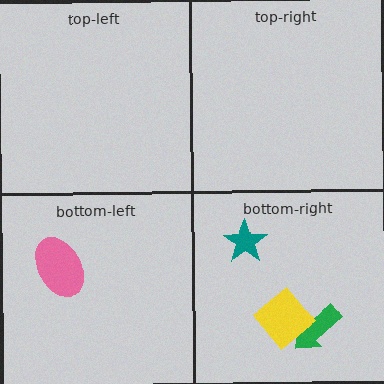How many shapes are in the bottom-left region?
1.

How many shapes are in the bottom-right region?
3.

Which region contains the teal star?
The bottom-right region.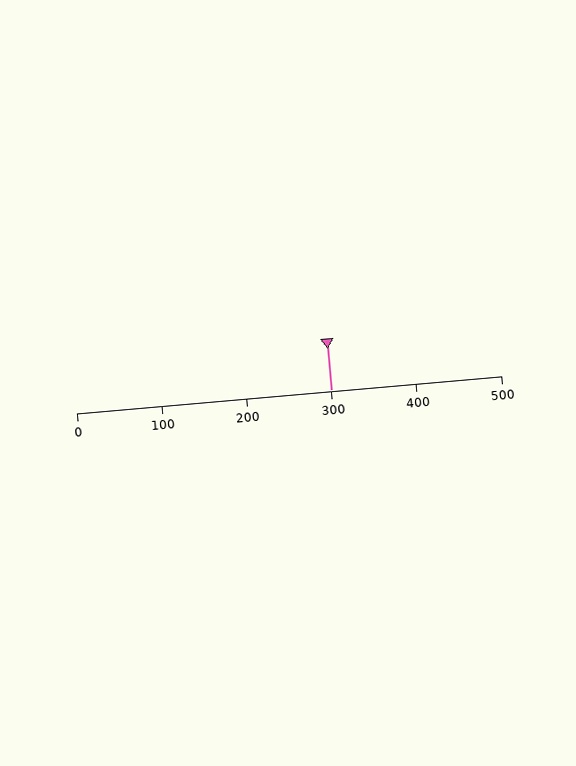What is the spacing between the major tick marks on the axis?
The major ticks are spaced 100 apart.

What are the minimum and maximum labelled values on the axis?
The axis runs from 0 to 500.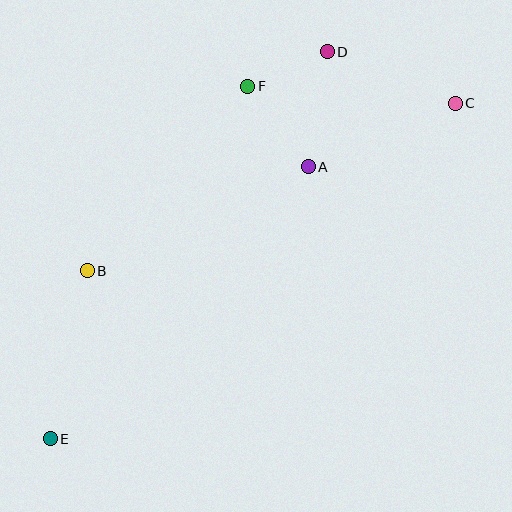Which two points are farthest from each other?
Points C and E are farthest from each other.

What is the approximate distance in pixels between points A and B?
The distance between A and B is approximately 244 pixels.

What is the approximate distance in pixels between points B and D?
The distance between B and D is approximately 325 pixels.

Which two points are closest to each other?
Points D and F are closest to each other.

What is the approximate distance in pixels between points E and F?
The distance between E and F is approximately 404 pixels.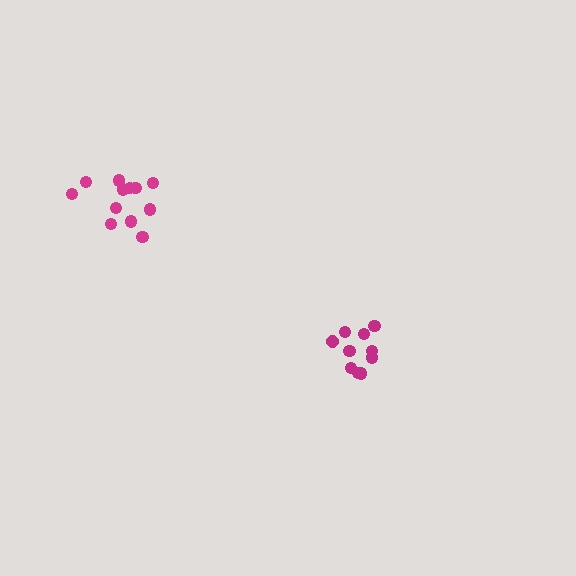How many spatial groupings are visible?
There are 2 spatial groupings.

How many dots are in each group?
Group 1: 12 dots, Group 2: 10 dots (22 total).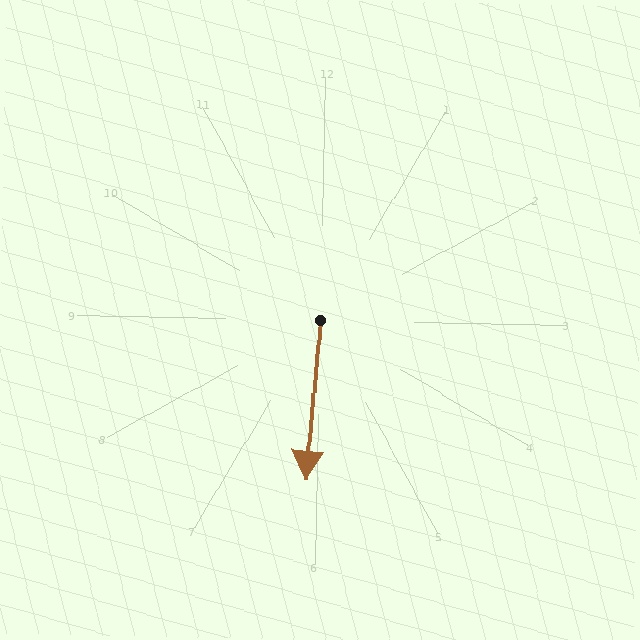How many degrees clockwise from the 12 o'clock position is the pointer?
Approximately 184 degrees.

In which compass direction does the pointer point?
South.